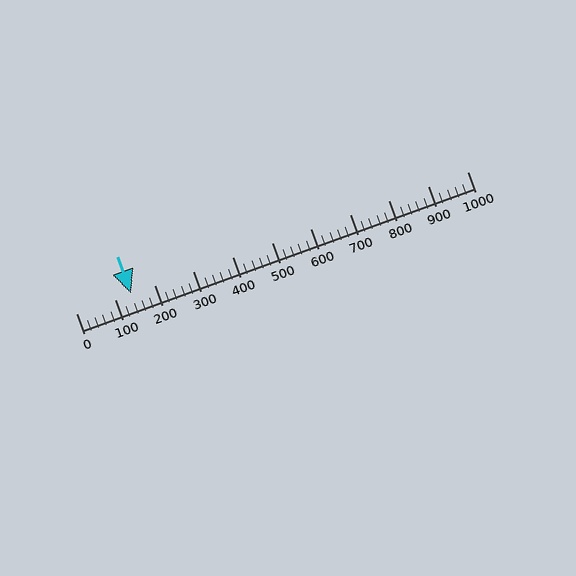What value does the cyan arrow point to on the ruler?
The cyan arrow points to approximately 140.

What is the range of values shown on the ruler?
The ruler shows values from 0 to 1000.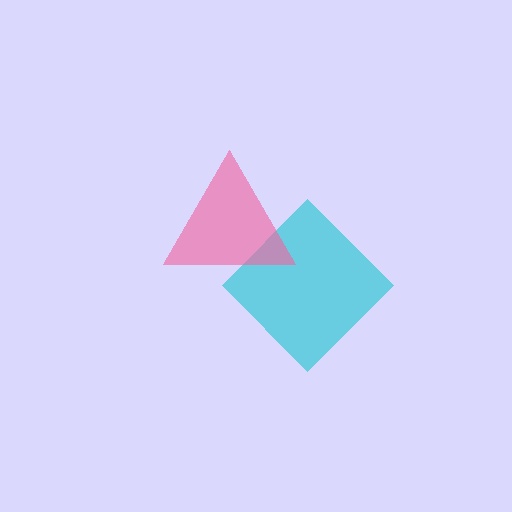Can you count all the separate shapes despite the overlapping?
Yes, there are 2 separate shapes.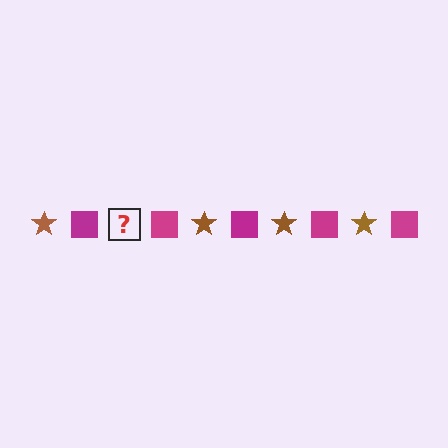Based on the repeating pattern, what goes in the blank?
The blank should be a brown star.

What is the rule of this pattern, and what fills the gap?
The rule is that the pattern alternates between brown star and magenta square. The gap should be filled with a brown star.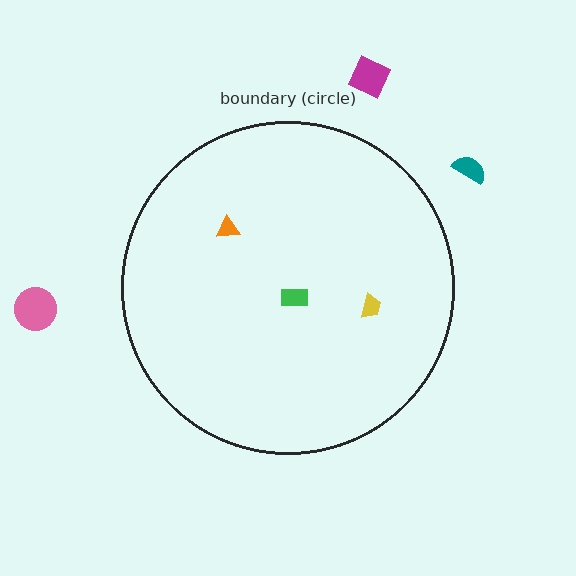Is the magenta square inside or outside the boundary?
Outside.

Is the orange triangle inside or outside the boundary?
Inside.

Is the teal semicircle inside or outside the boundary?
Outside.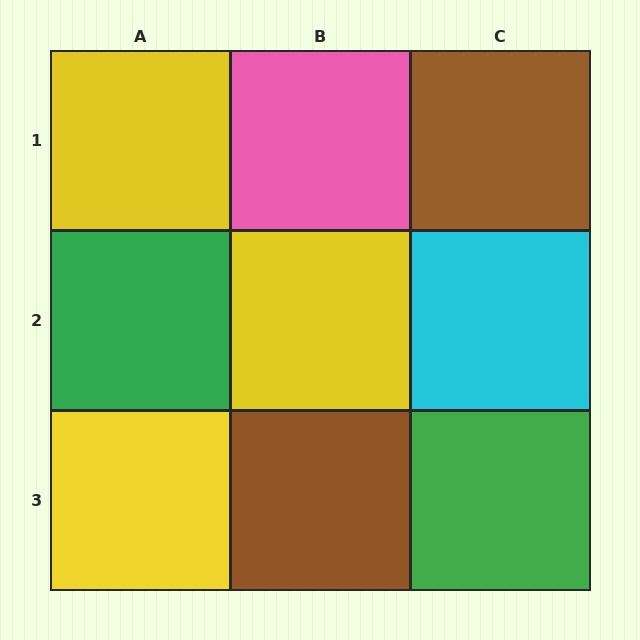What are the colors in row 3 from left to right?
Yellow, brown, green.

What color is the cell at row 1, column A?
Yellow.